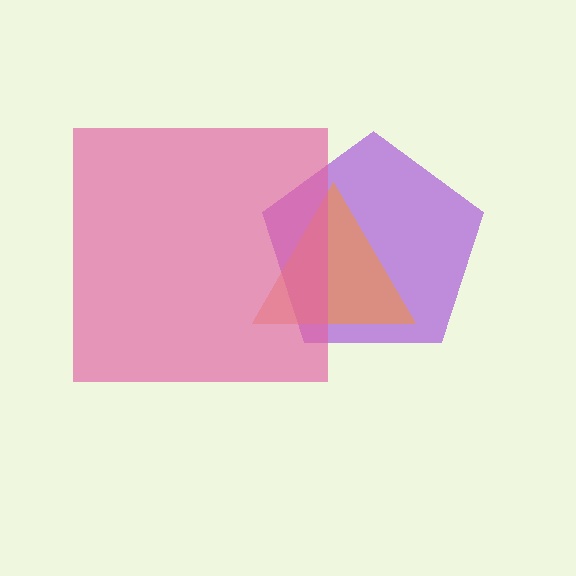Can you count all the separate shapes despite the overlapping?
Yes, there are 3 separate shapes.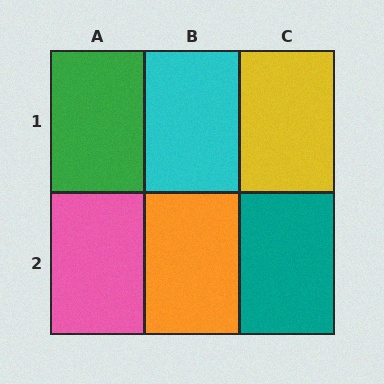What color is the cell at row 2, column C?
Teal.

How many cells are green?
1 cell is green.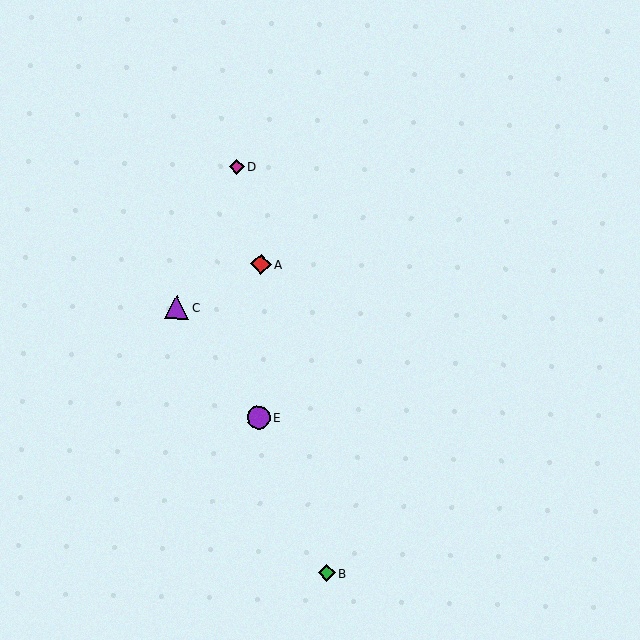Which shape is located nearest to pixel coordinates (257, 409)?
The purple circle (labeled E) at (258, 418) is nearest to that location.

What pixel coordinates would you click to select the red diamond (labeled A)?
Click at (261, 264) to select the red diamond A.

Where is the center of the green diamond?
The center of the green diamond is at (327, 573).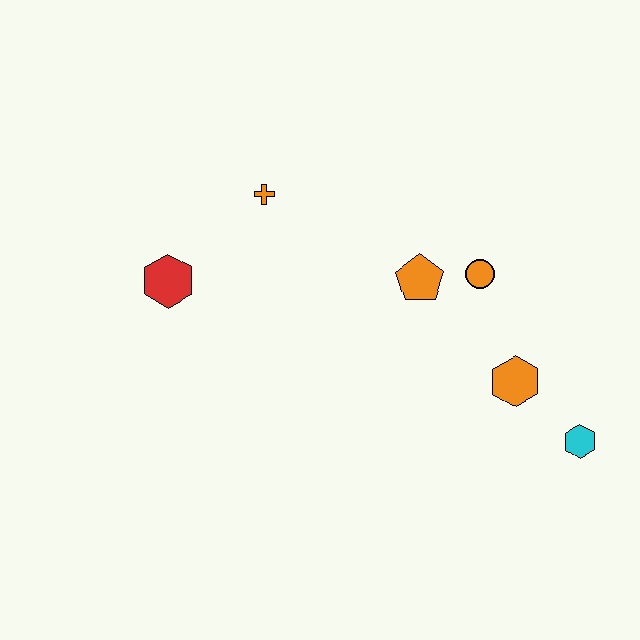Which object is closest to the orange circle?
The orange pentagon is closest to the orange circle.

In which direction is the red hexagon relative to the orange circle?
The red hexagon is to the left of the orange circle.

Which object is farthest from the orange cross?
The cyan hexagon is farthest from the orange cross.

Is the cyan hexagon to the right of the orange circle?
Yes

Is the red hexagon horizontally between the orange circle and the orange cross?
No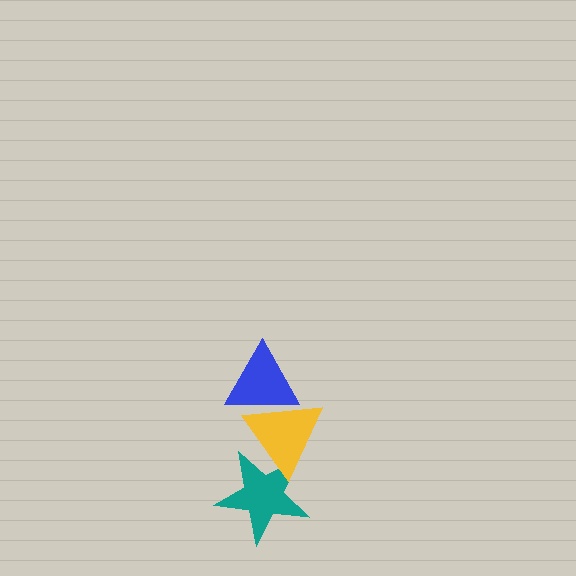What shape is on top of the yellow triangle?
The blue triangle is on top of the yellow triangle.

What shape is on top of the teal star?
The yellow triangle is on top of the teal star.